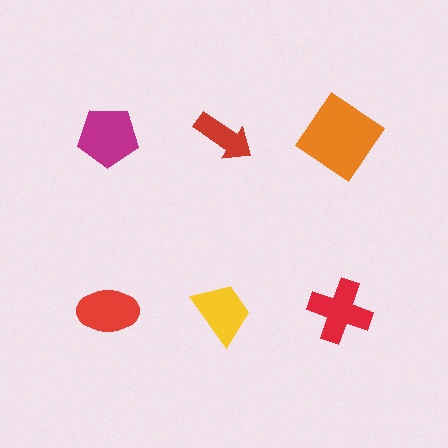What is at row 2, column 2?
A yellow trapezoid.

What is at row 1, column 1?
A magenta pentagon.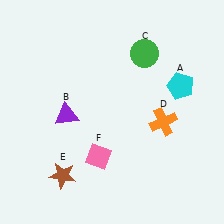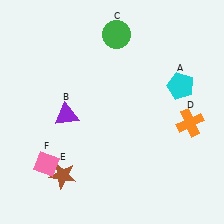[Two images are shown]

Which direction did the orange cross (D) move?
The orange cross (D) moved right.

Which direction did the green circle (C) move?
The green circle (C) moved left.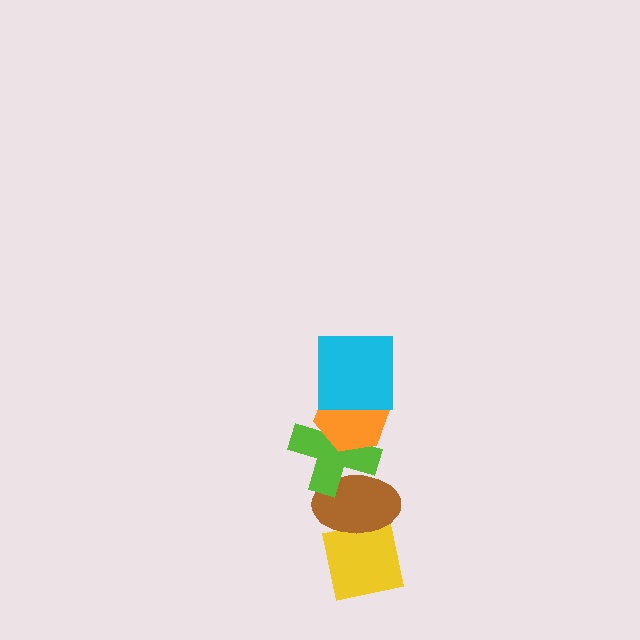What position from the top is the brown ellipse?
The brown ellipse is 4th from the top.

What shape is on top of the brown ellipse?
The lime cross is on top of the brown ellipse.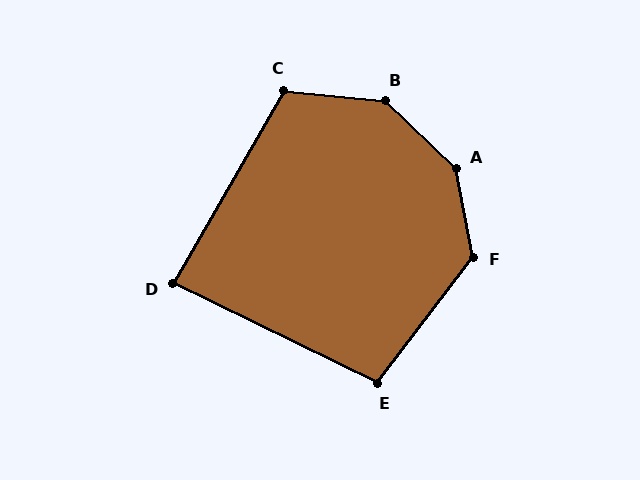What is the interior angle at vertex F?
Approximately 132 degrees (obtuse).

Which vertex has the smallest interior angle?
D, at approximately 86 degrees.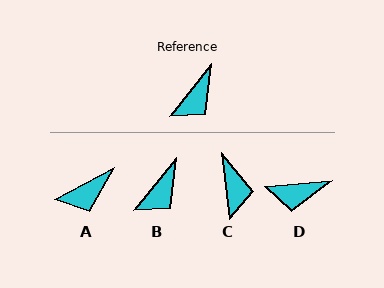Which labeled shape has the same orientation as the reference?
B.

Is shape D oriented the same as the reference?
No, it is off by about 47 degrees.